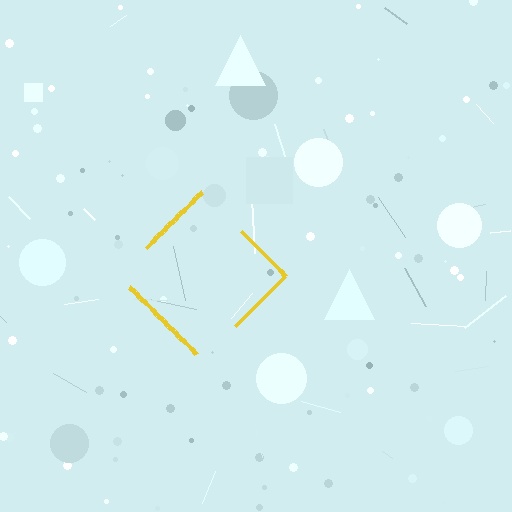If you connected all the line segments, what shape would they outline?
They would outline a diamond.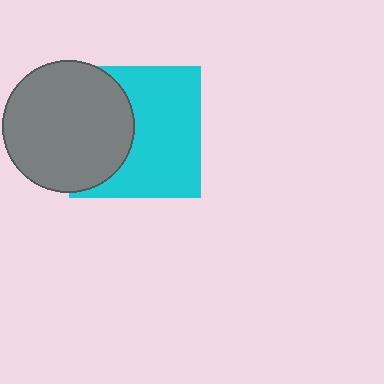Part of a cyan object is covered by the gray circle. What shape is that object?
It is a square.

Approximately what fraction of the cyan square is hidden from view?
Roughly 38% of the cyan square is hidden behind the gray circle.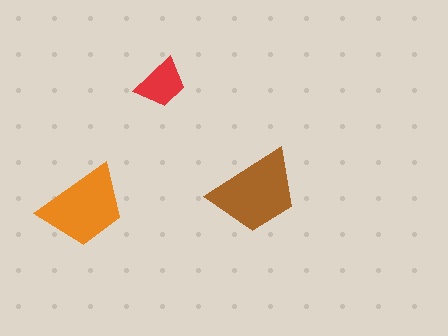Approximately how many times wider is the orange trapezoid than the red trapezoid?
About 1.5 times wider.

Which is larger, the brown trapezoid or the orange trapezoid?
The brown one.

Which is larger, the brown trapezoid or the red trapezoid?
The brown one.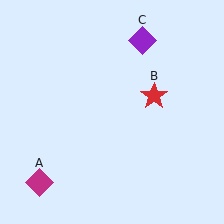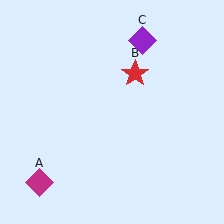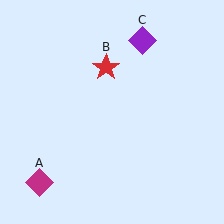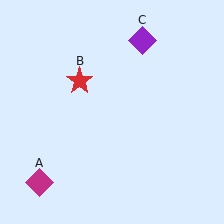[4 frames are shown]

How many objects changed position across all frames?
1 object changed position: red star (object B).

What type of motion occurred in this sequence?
The red star (object B) rotated counterclockwise around the center of the scene.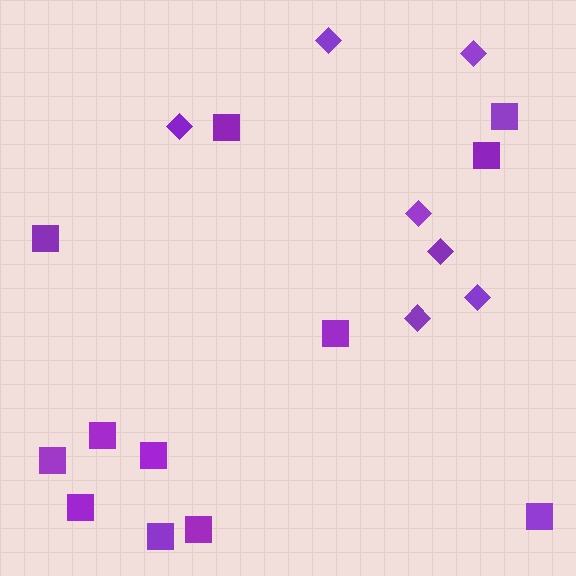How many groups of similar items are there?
There are 2 groups: one group of squares (12) and one group of diamonds (7).